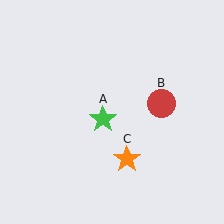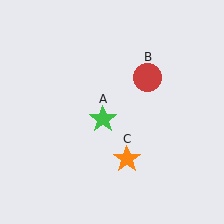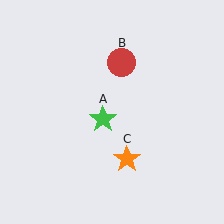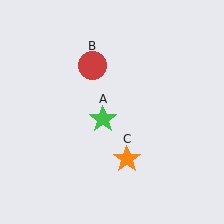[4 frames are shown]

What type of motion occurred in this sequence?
The red circle (object B) rotated counterclockwise around the center of the scene.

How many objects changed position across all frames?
1 object changed position: red circle (object B).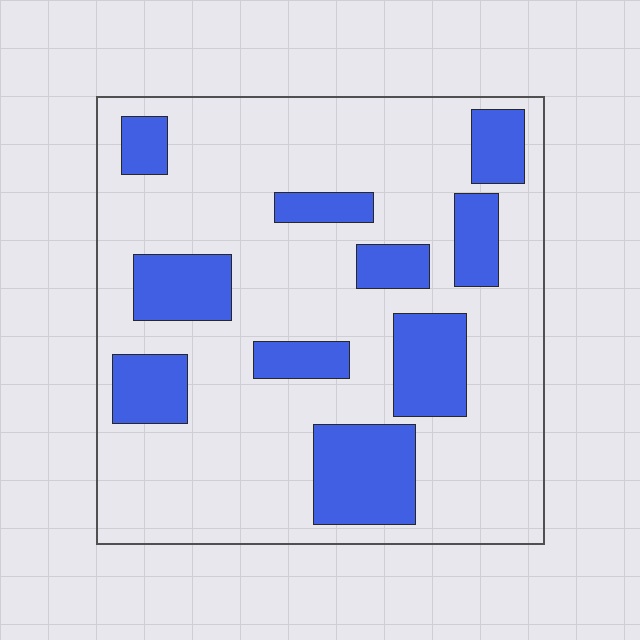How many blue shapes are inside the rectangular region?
10.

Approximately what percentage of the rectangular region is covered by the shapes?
Approximately 25%.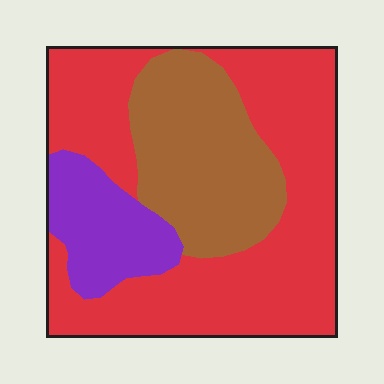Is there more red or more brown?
Red.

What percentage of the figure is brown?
Brown takes up about one quarter (1/4) of the figure.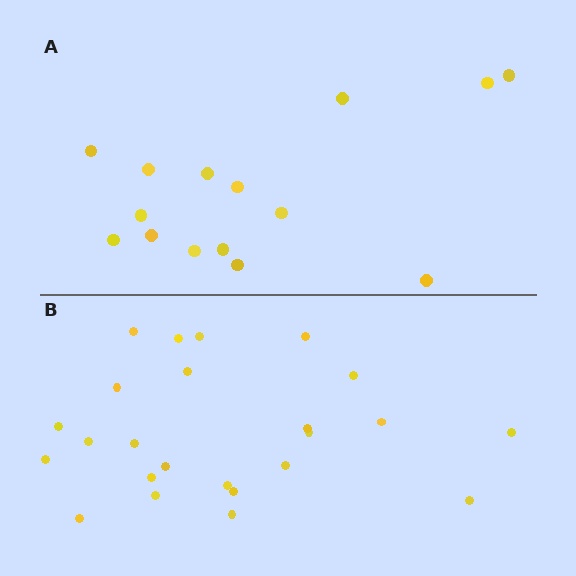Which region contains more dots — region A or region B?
Region B (the bottom region) has more dots.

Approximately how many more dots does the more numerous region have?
Region B has roughly 8 or so more dots than region A.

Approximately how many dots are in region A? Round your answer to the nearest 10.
About 20 dots. (The exact count is 15, which rounds to 20.)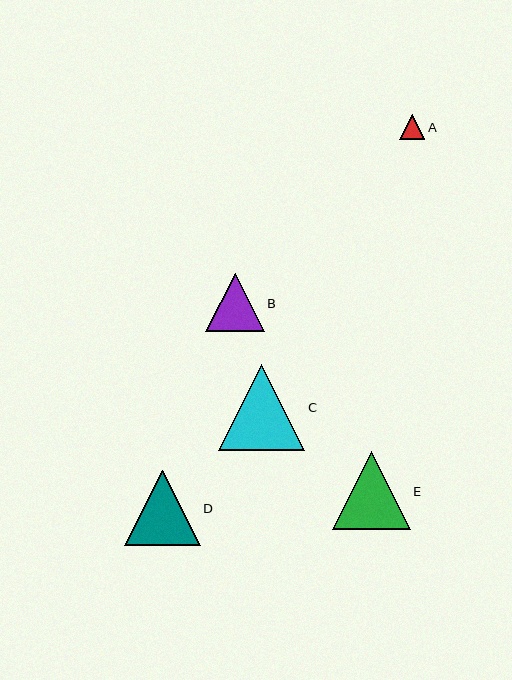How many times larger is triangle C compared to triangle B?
Triangle C is approximately 1.5 times the size of triangle B.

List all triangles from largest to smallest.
From largest to smallest: C, E, D, B, A.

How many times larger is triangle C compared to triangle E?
Triangle C is approximately 1.1 times the size of triangle E.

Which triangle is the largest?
Triangle C is the largest with a size of approximately 86 pixels.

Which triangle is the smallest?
Triangle A is the smallest with a size of approximately 25 pixels.